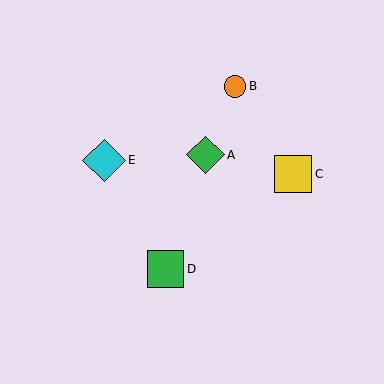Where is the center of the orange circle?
The center of the orange circle is at (235, 86).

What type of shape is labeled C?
Shape C is a yellow square.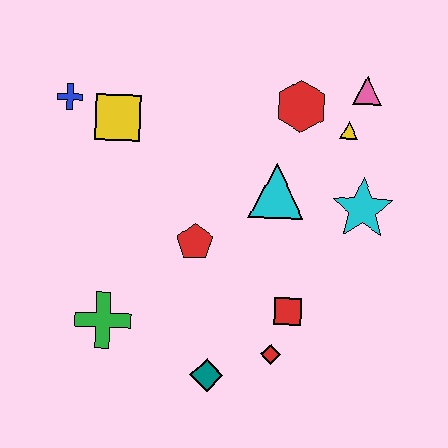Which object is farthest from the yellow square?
The red diamond is farthest from the yellow square.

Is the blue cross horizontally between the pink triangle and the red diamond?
No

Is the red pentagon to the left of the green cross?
No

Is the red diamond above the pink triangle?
No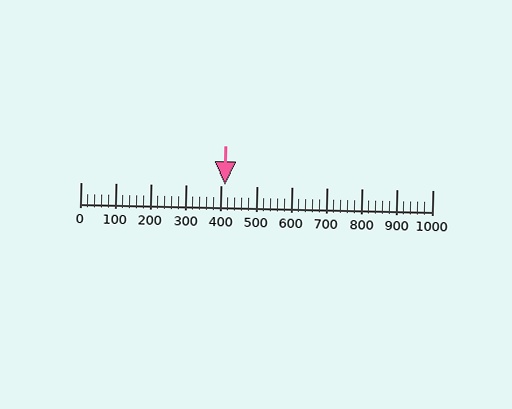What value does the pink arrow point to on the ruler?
The pink arrow points to approximately 412.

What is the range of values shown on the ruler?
The ruler shows values from 0 to 1000.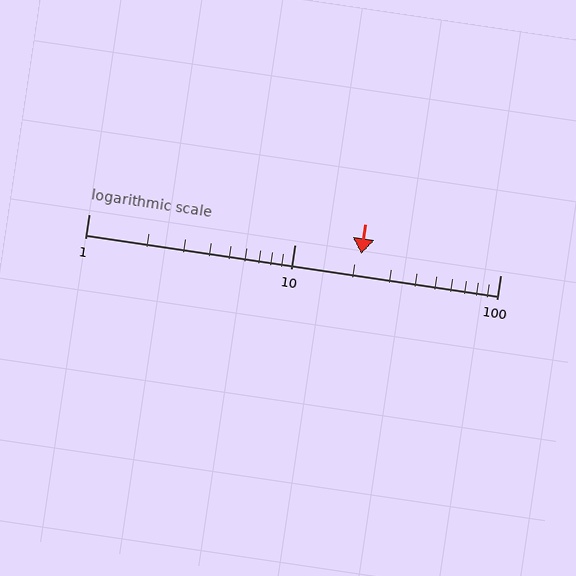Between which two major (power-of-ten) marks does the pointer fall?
The pointer is between 10 and 100.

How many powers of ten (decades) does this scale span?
The scale spans 2 decades, from 1 to 100.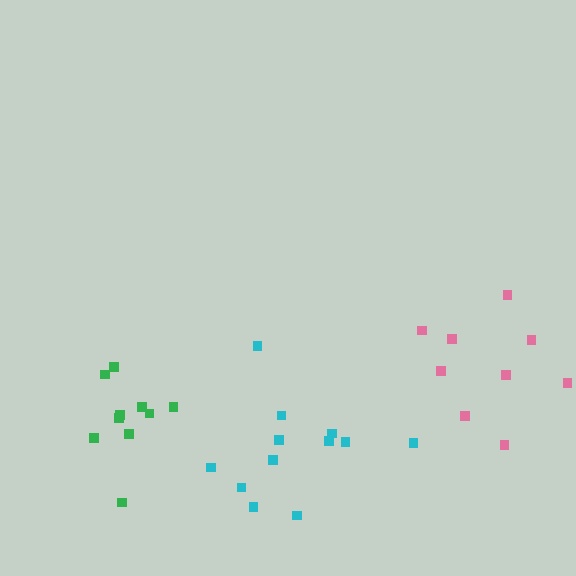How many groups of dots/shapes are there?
There are 3 groups.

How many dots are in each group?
Group 1: 12 dots, Group 2: 9 dots, Group 3: 10 dots (31 total).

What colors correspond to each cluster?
The clusters are colored: cyan, pink, green.